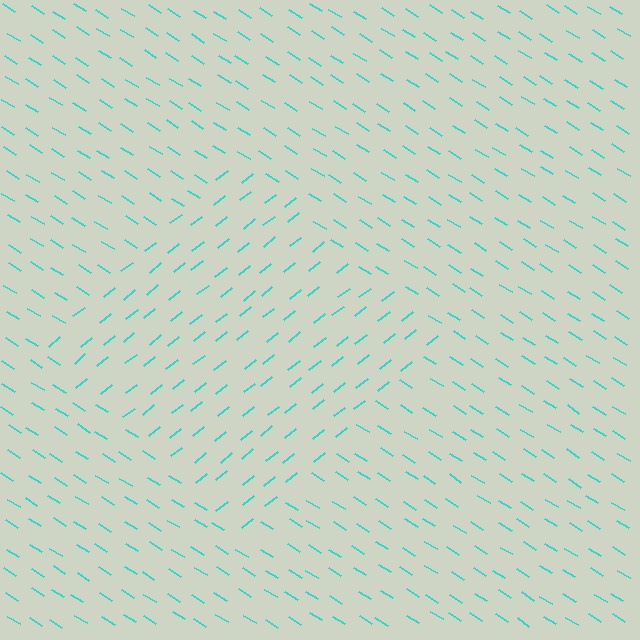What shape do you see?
I see a diamond.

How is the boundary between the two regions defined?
The boundary is defined purely by a change in line orientation (approximately 70 degrees difference). All lines are the same color and thickness.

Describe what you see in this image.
The image is filled with small cyan line segments. A diamond region in the image has lines oriented differently from the surrounding lines, creating a visible texture boundary.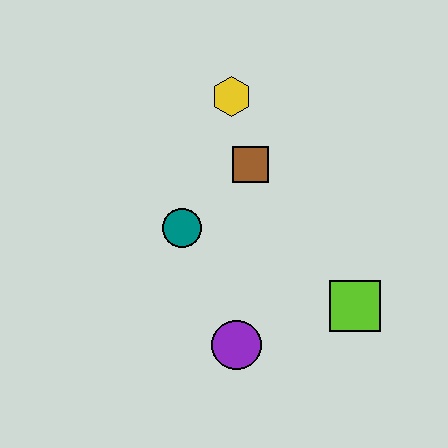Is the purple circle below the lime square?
Yes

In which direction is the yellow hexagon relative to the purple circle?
The yellow hexagon is above the purple circle.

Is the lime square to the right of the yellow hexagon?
Yes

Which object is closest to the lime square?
The purple circle is closest to the lime square.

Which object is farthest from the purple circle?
The yellow hexagon is farthest from the purple circle.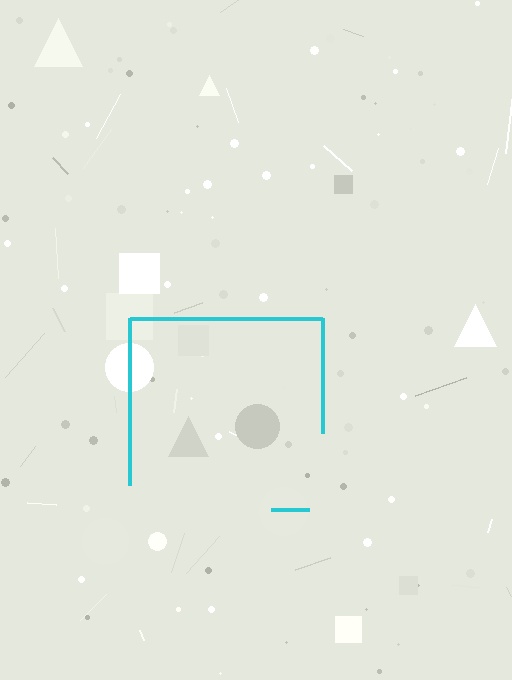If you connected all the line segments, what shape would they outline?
They would outline a square.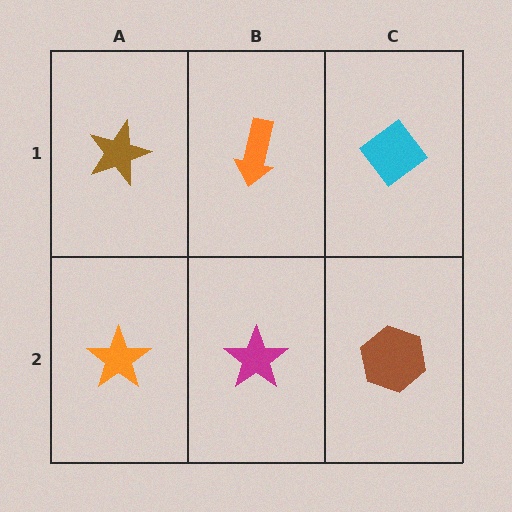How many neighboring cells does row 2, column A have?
2.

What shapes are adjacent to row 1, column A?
An orange star (row 2, column A), an orange arrow (row 1, column B).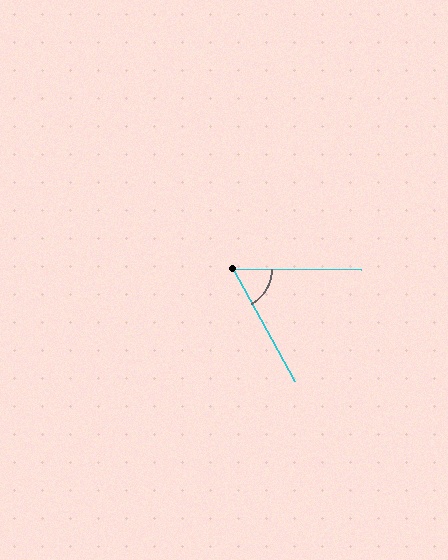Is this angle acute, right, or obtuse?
It is acute.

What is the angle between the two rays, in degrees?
Approximately 61 degrees.